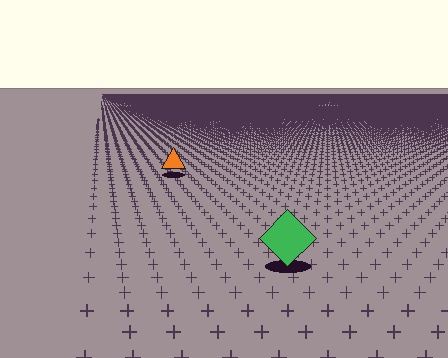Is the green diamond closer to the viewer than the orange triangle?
Yes. The green diamond is closer — you can tell from the texture gradient: the ground texture is coarser near it.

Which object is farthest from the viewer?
The orange triangle is farthest from the viewer. It appears smaller and the ground texture around it is denser.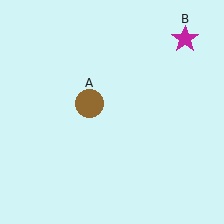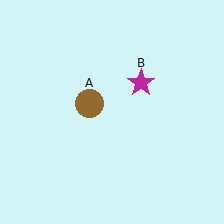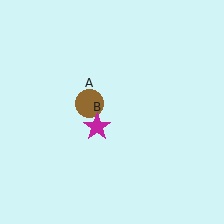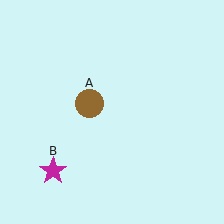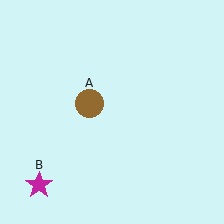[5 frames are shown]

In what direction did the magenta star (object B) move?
The magenta star (object B) moved down and to the left.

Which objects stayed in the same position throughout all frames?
Brown circle (object A) remained stationary.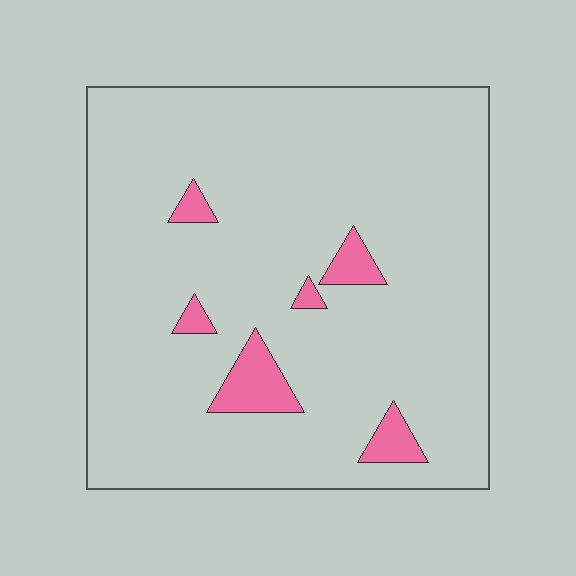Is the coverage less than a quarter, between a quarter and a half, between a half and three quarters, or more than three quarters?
Less than a quarter.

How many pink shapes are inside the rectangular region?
6.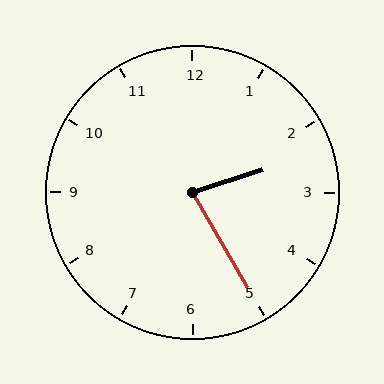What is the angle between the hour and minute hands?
Approximately 78 degrees.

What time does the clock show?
2:25.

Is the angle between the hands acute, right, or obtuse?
It is acute.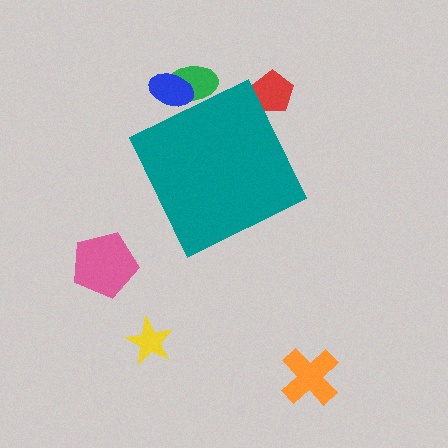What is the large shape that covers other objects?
A teal diamond.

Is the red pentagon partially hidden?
Yes, the red pentagon is partially hidden behind the teal diamond.